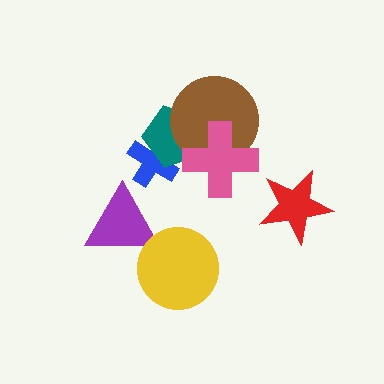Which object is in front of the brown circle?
The pink cross is in front of the brown circle.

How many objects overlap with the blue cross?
1 object overlaps with the blue cross.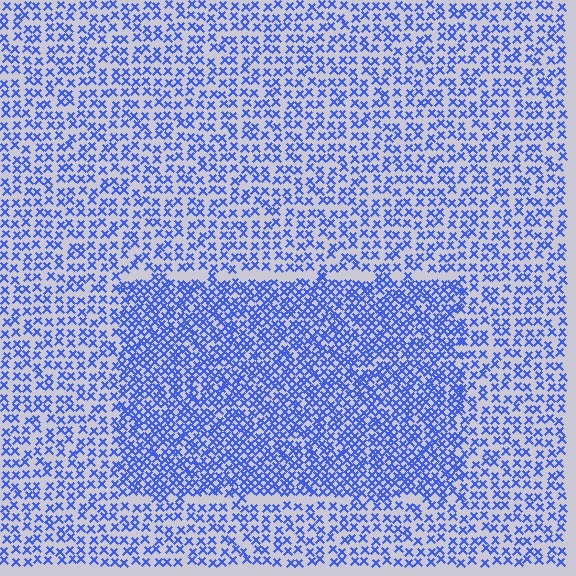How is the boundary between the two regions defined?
The boundary is defined by a change in element density (approximately 1.9x ratio). All elements are the same color, size, and shape.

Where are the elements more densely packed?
The elements are more densely packed inside the rectangle boundary.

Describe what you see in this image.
The image contains small blue elements arranged at two different densities. A rectangle-shaped region is visible where the elements are more densely packed than the surrounding area.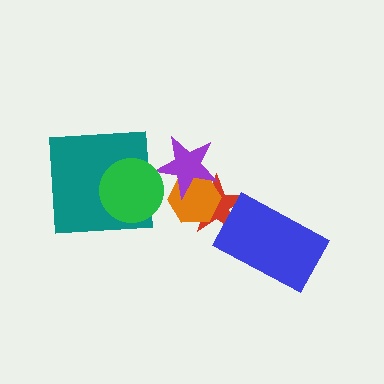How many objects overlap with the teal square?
1 object overlaps with the teal square.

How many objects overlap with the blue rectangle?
1 object overlaps with the blue rectangle.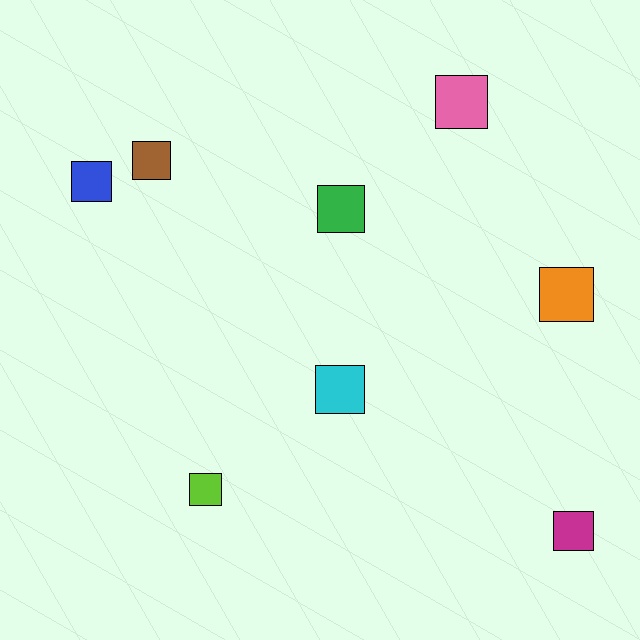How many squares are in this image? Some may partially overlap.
There are 8 squares.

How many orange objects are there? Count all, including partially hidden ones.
There is 1 orange object.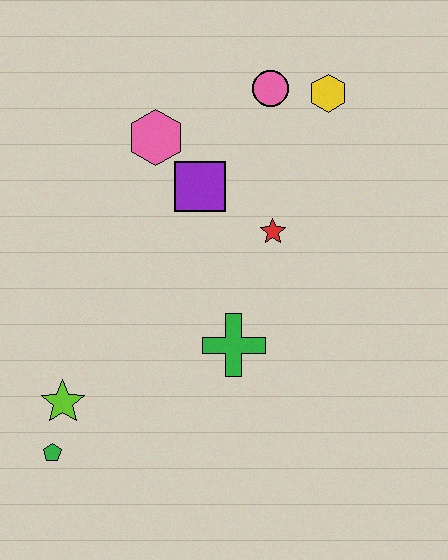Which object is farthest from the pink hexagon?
The green pentagon is farthest from the pink hexagon.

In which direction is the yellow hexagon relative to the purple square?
The yellow hexagon is to the right of the purple square.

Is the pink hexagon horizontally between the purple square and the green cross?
No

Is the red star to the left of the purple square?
No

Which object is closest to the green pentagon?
The lime star is closest to the green pentagon.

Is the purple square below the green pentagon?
No